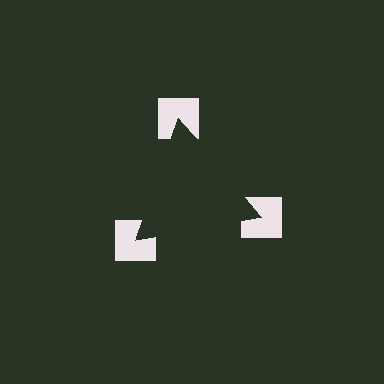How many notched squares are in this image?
There are 3 — one at each vertex of the illusory triangle.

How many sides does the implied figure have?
3 sides.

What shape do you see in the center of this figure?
An illusory triangle — its edges are inferred from the aligned wedge cuts in the notched squares, not physically drawn.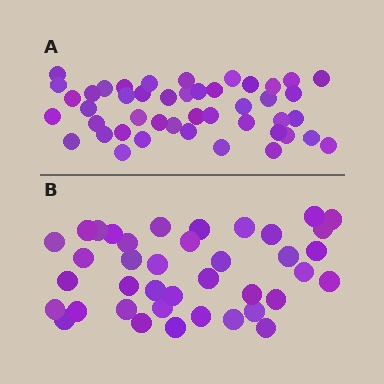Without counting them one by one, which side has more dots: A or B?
Region A (the top region) has more dots.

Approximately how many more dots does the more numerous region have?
Region A has about 6 more dots than region B.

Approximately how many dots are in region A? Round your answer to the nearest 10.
About 40 dots. (The exact count is 45, which rounds to 40.)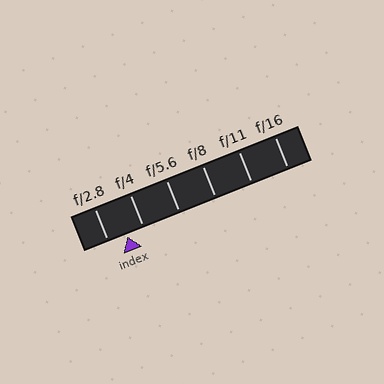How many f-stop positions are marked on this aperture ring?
There are 6 f-stop positions marked.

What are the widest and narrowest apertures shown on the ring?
The widest aperture shown is f/2.8 and the narrowest is f/16.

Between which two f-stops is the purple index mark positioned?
The index mark is between f/2.8 and f/4.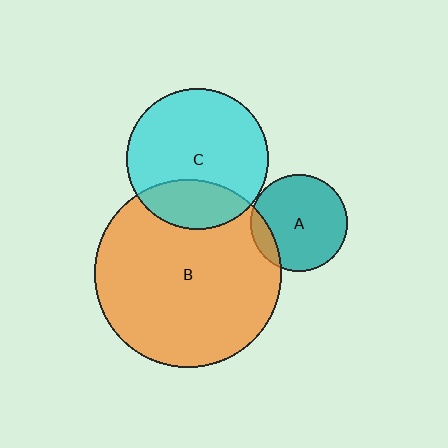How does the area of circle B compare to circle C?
Approximately 1.7 times.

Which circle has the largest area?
Circle B (orange).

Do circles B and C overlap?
Yes.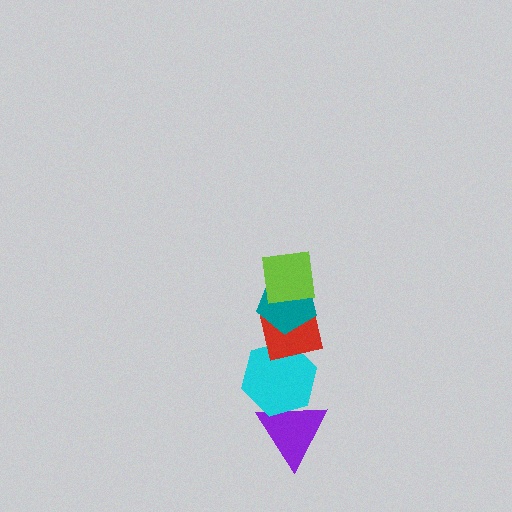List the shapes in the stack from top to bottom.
From top to bottom: the lime square, the teal pentagon, the red square, the cyan hexagon, the purple triangle.